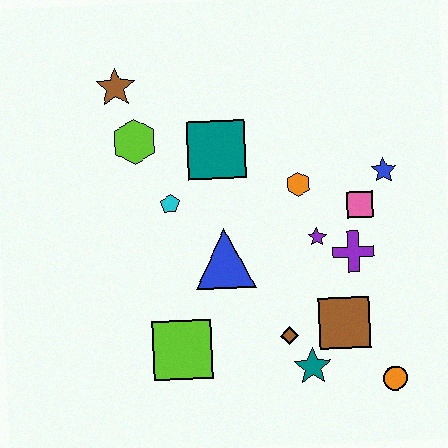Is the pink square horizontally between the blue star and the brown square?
Yes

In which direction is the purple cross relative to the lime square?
The purple cross is to the right of the lime square.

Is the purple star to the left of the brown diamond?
No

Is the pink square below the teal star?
No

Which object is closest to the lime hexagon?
The brown star is closest to the lime hexagon.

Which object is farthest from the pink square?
The brown star is farthest from the pink square.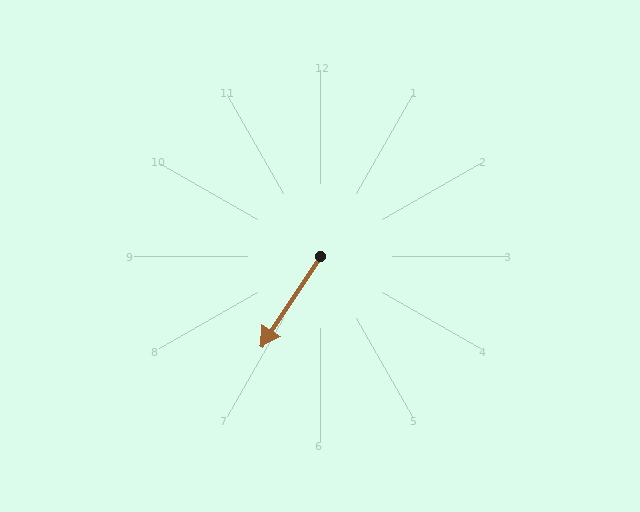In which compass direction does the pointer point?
Southwest.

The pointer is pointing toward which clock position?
Roughly 7 o'clock.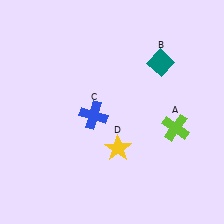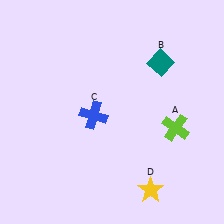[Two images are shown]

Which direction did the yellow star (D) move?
The yellow star (D) moved down.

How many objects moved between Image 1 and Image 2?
1 object moved between the two images.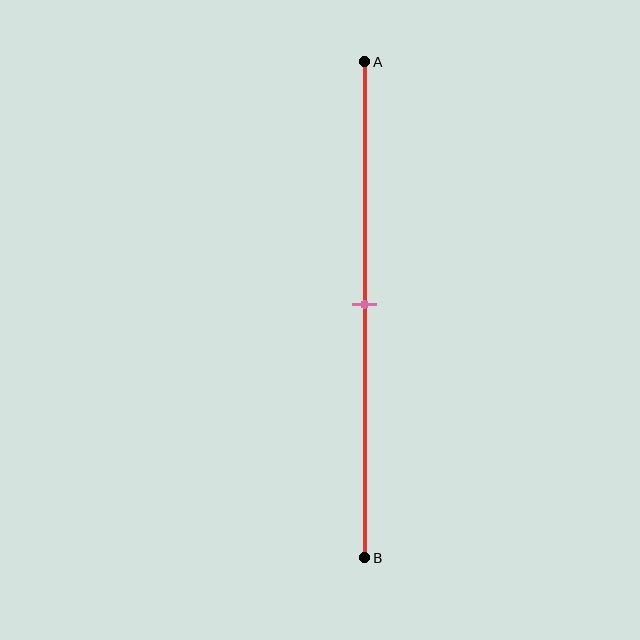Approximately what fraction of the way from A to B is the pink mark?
The pink mark is approximately 50% of the way from A to B.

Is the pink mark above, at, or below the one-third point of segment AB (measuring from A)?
The pink mark is below the one-third point of segment AB.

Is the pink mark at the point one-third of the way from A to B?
No, the mark is at about 50% from A, not at the 33% one-third point.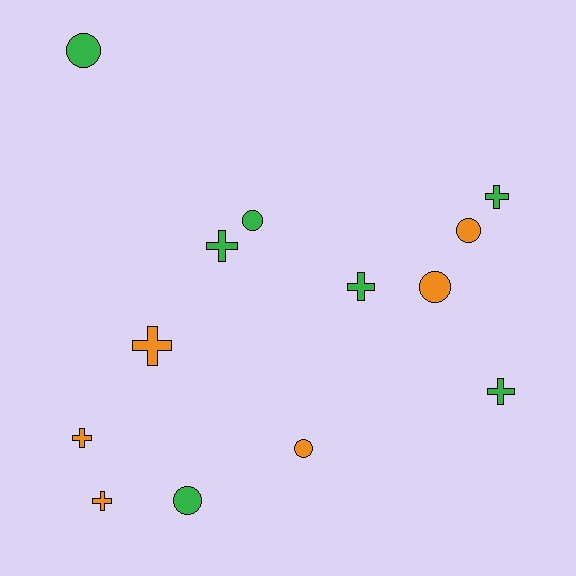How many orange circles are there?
There are 3 orange circles.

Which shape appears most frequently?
Cross, with 7 objects.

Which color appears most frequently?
Green, with 7 objects.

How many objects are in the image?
There are 13 objects.